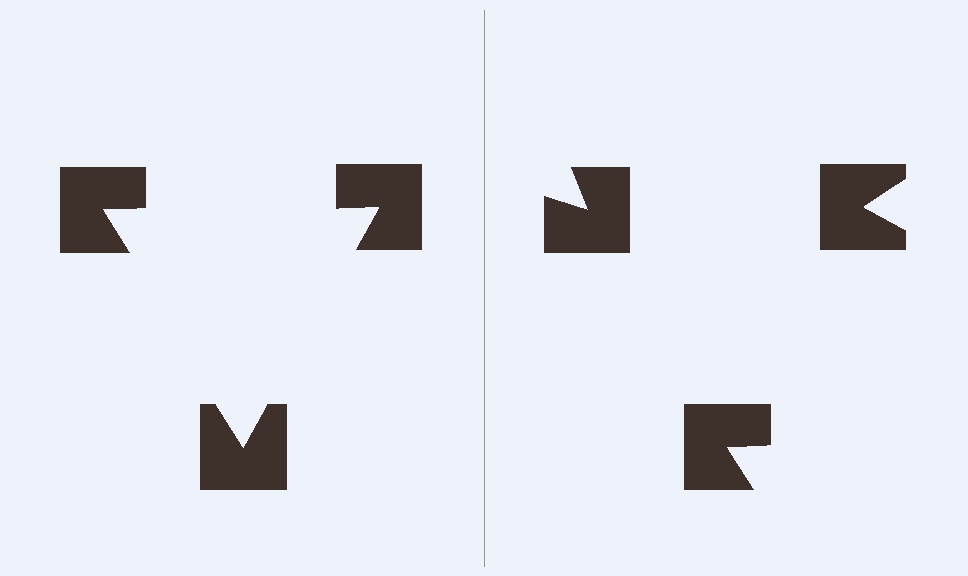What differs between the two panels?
The notched squares are positioned identically on both sides; only the wedge orientations differ. On the left they align to a triangle; on the right they are misaligned.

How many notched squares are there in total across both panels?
6 — 3 on each side.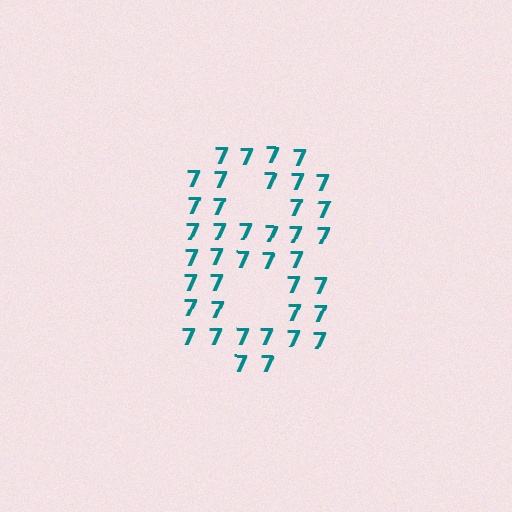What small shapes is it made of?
It is made of small digit 7's.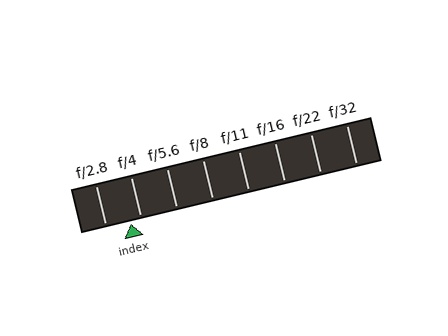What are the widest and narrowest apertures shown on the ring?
The widest aperture shown is f/2.8 and the narrowest is f/32.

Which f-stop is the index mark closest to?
The index mark is closest to f/4.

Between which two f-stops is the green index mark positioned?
The index mark is between f/2.8 and f/4.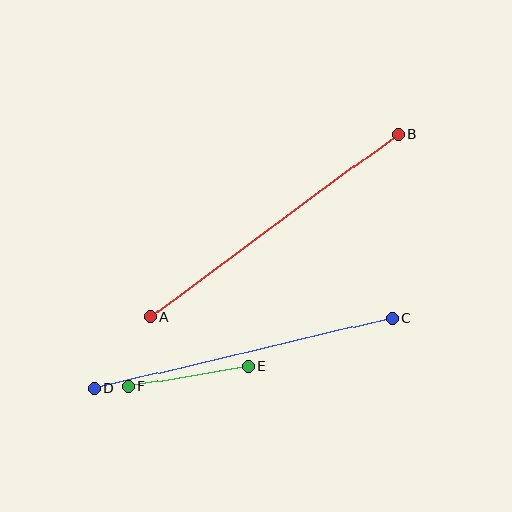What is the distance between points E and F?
The distance is approximately 122 pixels.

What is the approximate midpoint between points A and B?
The midpoint is at approximately (274, 225) pixels.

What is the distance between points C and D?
The distance is approximately 305 pixels.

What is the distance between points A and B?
The distance is approximately 308 pixels.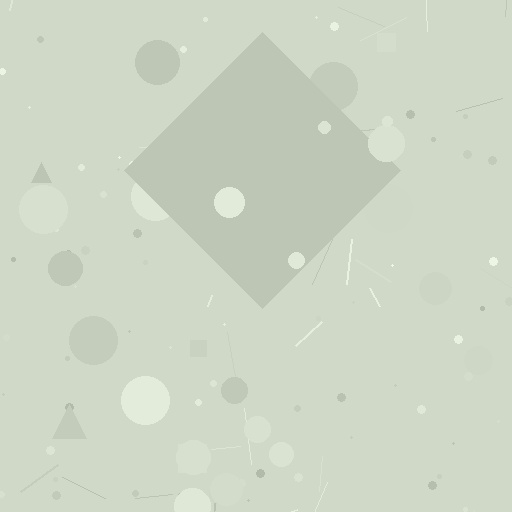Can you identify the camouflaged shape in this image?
The camouflaged shape is a diamond.